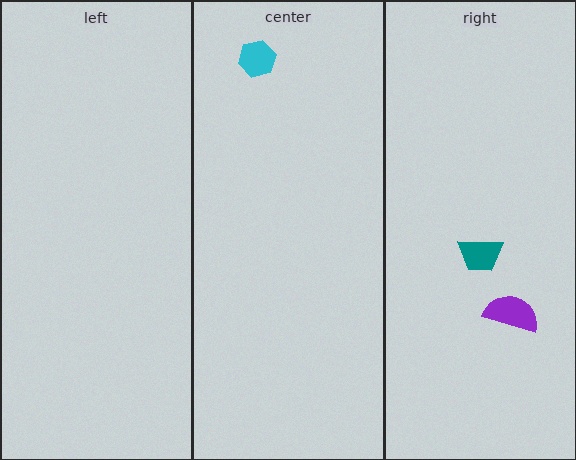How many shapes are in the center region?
1.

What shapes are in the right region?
The teal trapezoid, the purple semicircle.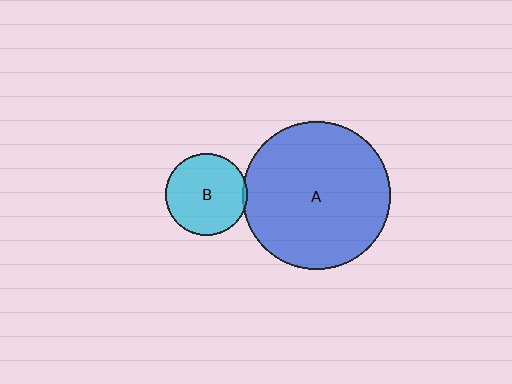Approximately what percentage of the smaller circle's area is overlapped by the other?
Approximately 5%.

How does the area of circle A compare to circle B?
Approximately 3.3 times.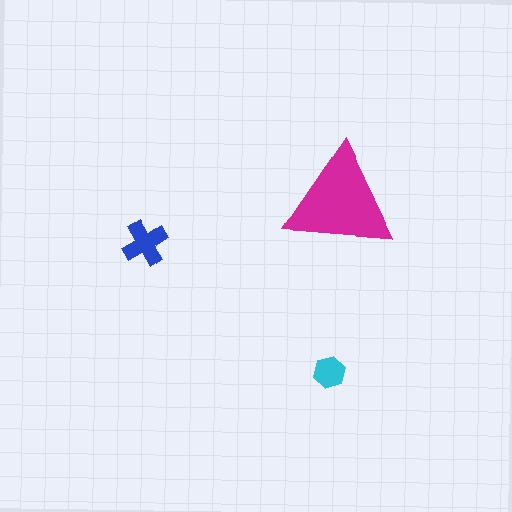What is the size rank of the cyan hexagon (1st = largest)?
3rd.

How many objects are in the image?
There are 3 objects in the image.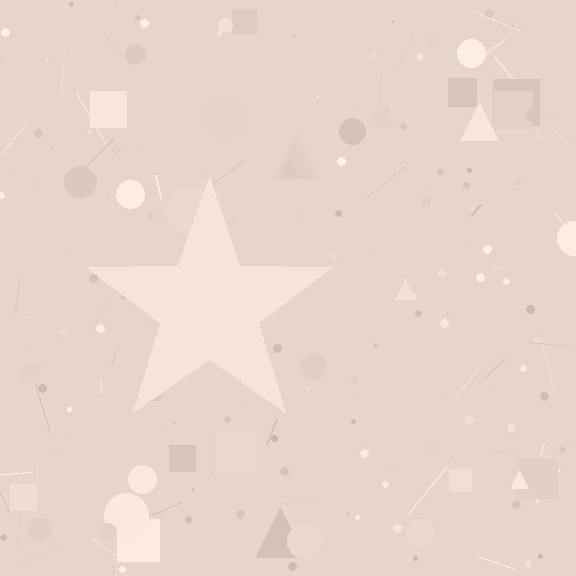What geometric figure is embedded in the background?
A star is embedded in the background.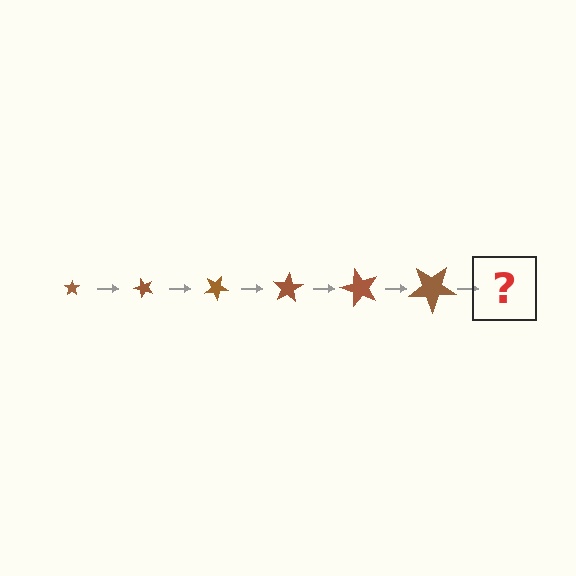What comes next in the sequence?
The next element should be a star, larger than the previous one and rotated 300 degrees from the start.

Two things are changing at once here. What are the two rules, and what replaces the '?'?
The two rules are that the star grows larger each step and it rotates 50 degrees each step. The '?' should be a star, larger than the previous one and rotated 300 degrees from the start.